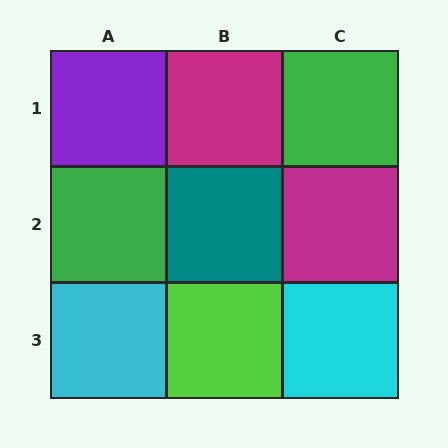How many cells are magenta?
2 cells are magenta.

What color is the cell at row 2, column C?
Magenta.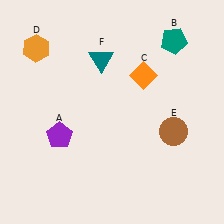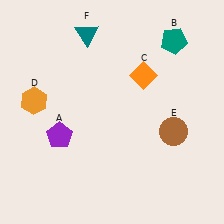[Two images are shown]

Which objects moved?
The objects that moved are: the orange hexagon (D), the teal triangle (F).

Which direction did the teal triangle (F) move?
The teal triangle (F) moved up.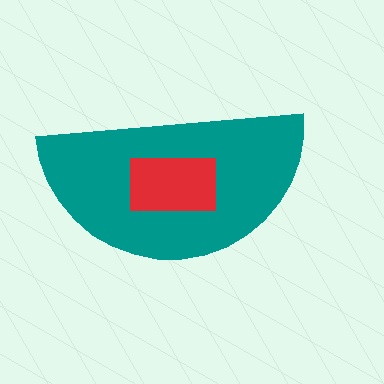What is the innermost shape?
The red rectangle.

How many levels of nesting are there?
2.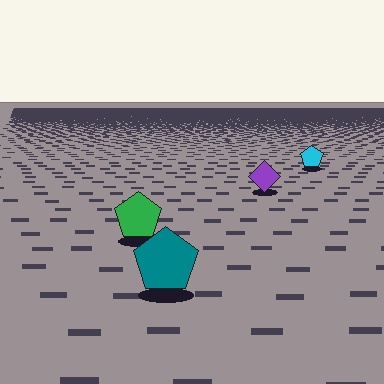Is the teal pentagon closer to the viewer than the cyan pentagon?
Yes. The teal pentagon is closer — you can tell from the texture gradient: the ground texture is coarser near it.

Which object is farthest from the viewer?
The cyan pentagon is farthest from the viewer. It appears smaller and the ground texture around it is denser.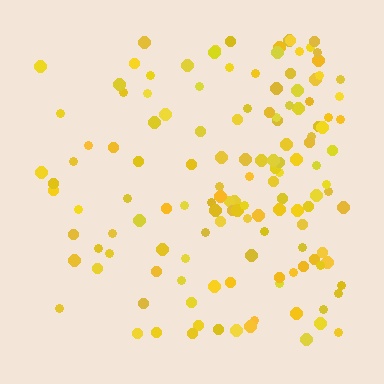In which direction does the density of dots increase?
From left to right, with the right side densest.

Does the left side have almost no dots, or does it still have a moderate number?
Still a moderate number, just noticeably fewer than the right.